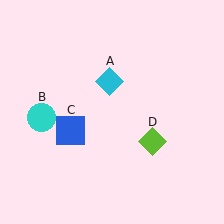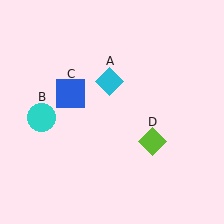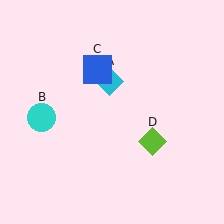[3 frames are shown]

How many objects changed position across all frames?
1 object changed position: blue square (object C).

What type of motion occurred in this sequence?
The blue square (object C) rotated clockwise around the center of the scene.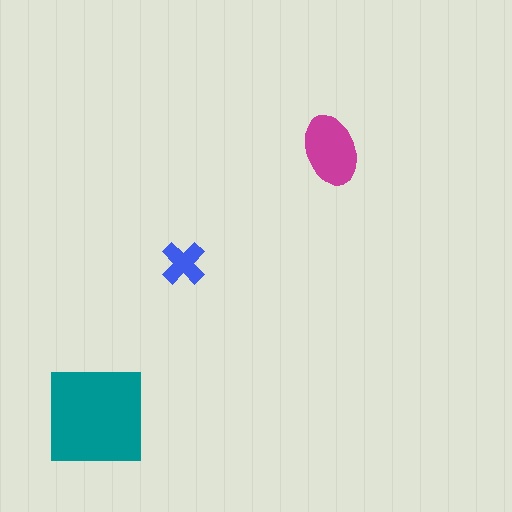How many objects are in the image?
There are 3 objects in the image.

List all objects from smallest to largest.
The blue cross, the magenta ellipse, the teal square.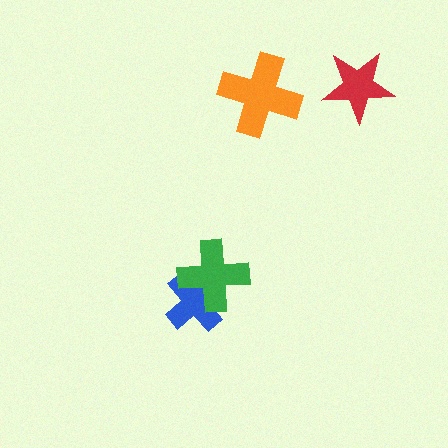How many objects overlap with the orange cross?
0 objects overlap with the orange cross.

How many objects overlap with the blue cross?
1 object overlaps with the blue cross.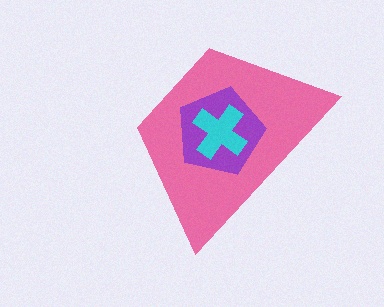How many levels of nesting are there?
3.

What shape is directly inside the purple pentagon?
The cyan cross.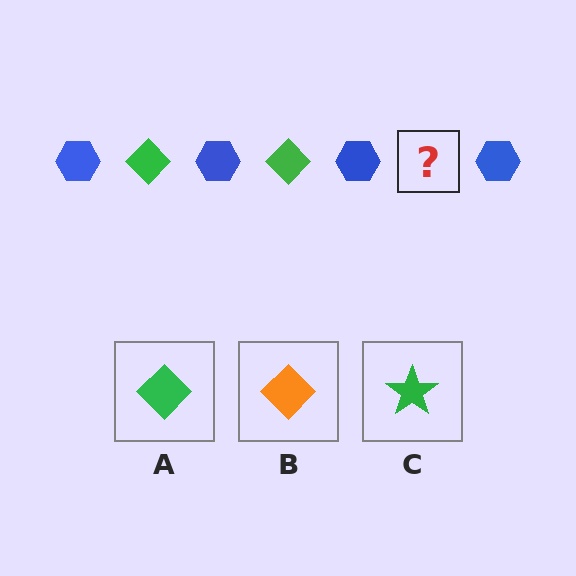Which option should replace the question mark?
Option A.